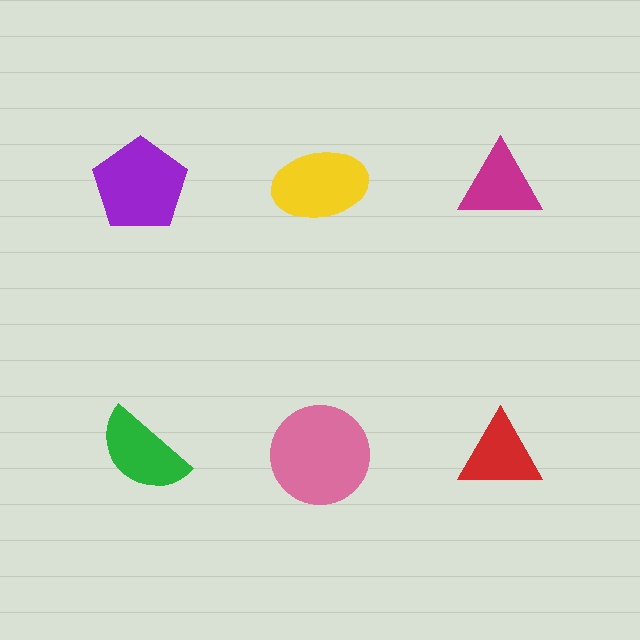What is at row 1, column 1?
A purple pentagon.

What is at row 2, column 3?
A red triangle.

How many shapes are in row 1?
3 shapes.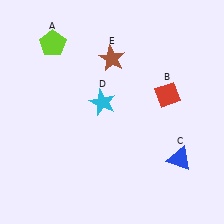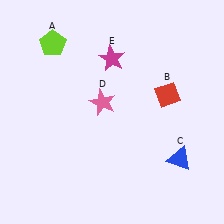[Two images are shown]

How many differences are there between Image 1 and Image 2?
There are 2 differences between the two images.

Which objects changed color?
D changed from cyan to pink. E changed from brown to magenta.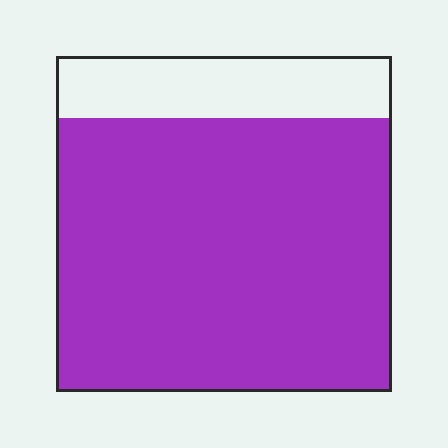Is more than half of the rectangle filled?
Yes.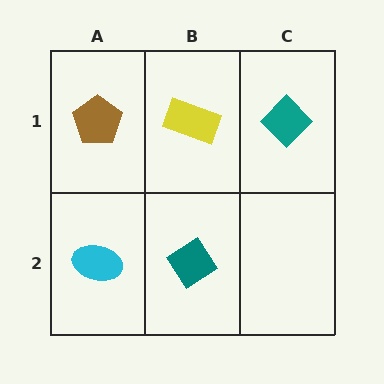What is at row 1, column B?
A yellow rectangle.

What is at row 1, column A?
A brown pentagon.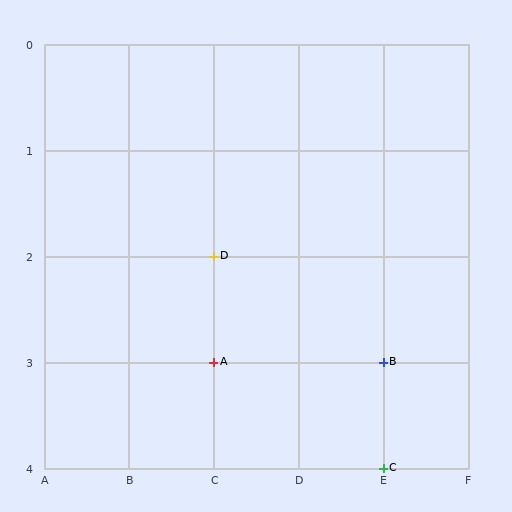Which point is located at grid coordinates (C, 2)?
Point D is at (C, 2).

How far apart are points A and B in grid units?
Points A and B are 2 columns apart.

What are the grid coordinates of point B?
Point B is at grid coordinates (E, 3).